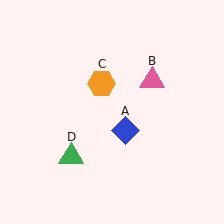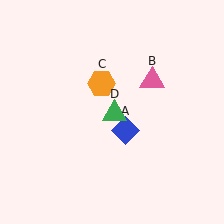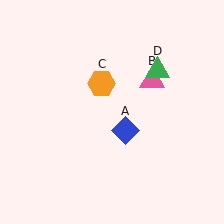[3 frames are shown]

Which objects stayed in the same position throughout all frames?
Blue diamond (object A) and pink triangle (object B) and orange hexagon (object C) remained stationary.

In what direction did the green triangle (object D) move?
The green triangle (object D) moved up and to the right.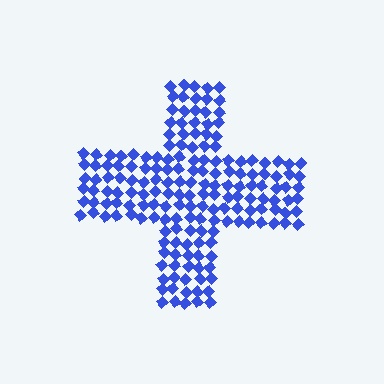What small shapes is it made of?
It is made of small diamonds.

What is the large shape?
The large shape is a cross.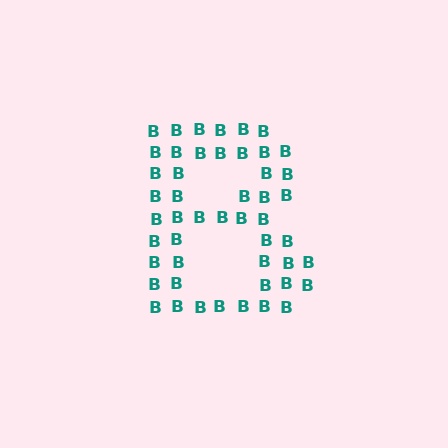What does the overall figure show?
The overall figure shows the letter B.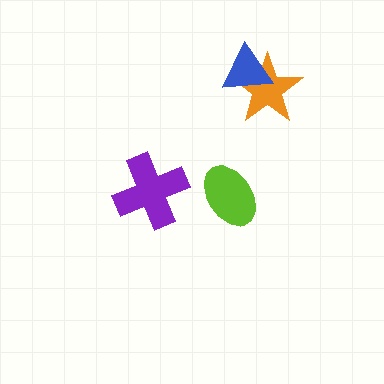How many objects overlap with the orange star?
1 object overlaps with the orange star.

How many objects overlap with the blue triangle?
1 object overlaps with the blue triangle.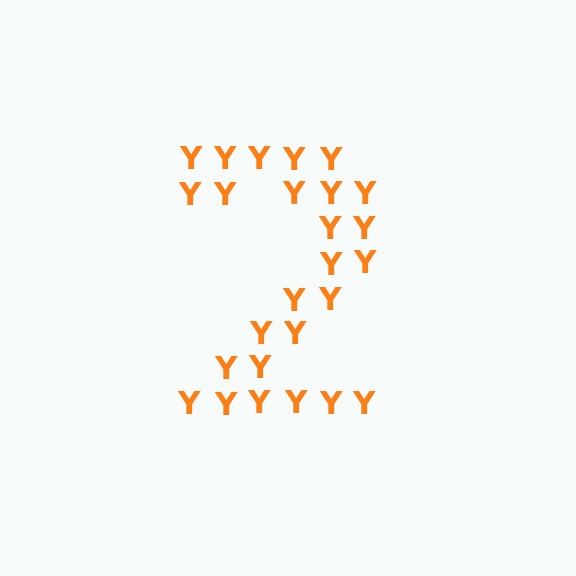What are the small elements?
The small elements are letter Y's.